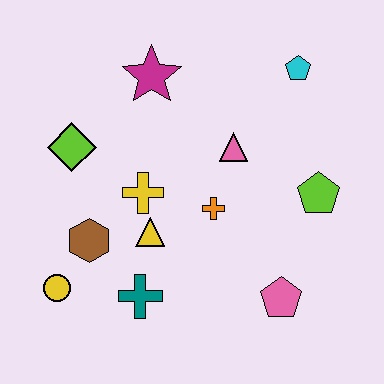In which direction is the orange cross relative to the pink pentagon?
The orange cross is above the pink pentagon.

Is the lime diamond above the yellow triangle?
Yes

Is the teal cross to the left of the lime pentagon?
Yes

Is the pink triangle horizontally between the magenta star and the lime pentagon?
Yes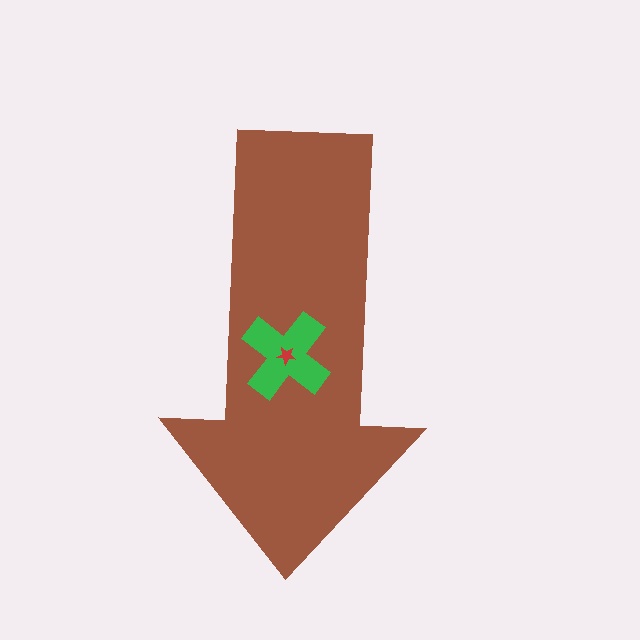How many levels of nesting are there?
3.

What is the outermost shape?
The brown arrow.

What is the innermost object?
The red star.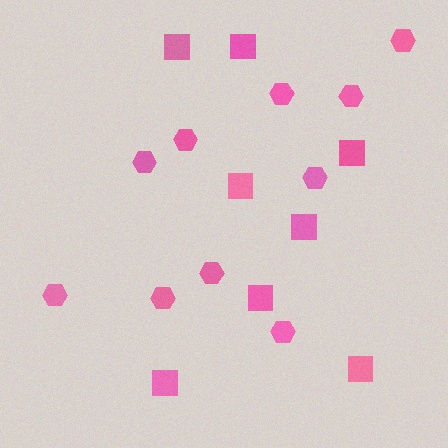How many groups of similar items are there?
There are 2 groups: one group of hexagons (10) and one group of squares (8).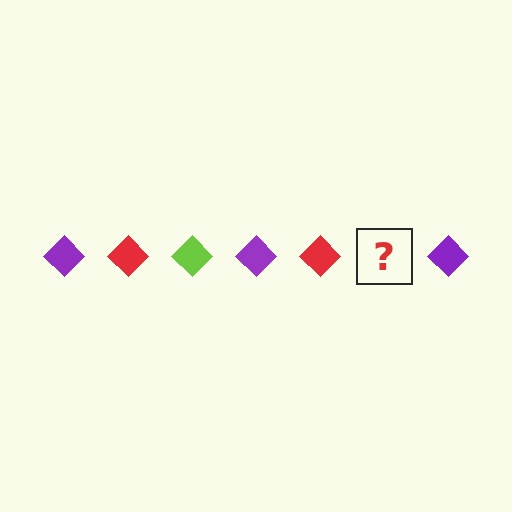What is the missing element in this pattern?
The missing element is a lime diamond.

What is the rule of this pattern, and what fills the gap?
The rule is that the pattern cycles through purple, red, lime diamonds. The gap should be filled with a lime diamond.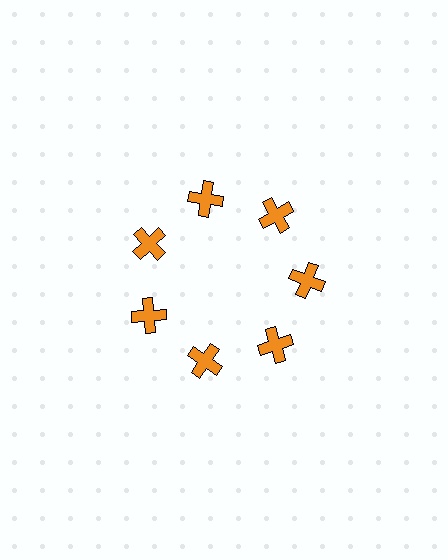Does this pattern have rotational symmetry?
Yes, this pattern has 7-fold rotational symmetry. It looks the same after rotating 51 degrees around the center.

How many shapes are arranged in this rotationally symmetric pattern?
There are 7 shapes, arranged in 7 groups of 1.